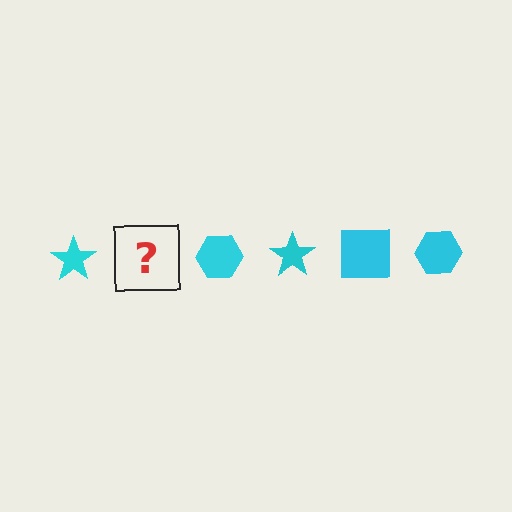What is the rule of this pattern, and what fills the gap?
The rule is that the pattern cycles through star, square, hexagon shapes in cyan. The gap should be filled with a cyan square.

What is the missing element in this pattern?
The missing element is a cyan square.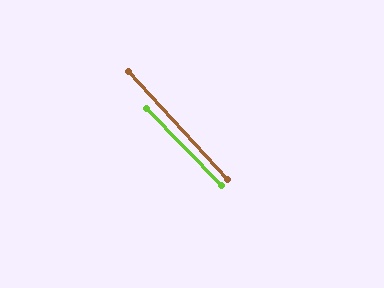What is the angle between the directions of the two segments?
Approximately 2 degrees.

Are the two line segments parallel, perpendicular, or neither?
Parallel — their directions differ by only 1.7°.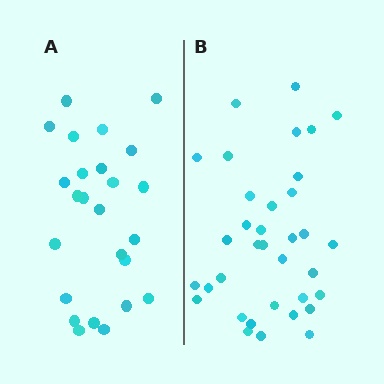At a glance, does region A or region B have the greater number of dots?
Region B (the right region) has more dots.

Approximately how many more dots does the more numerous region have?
Region B has roughly 10 or so more dots than region A.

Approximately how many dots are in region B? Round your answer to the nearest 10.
About 40 dots. (The exact count is 35, which rounds to 40.)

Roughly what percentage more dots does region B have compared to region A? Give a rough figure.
About 40% more.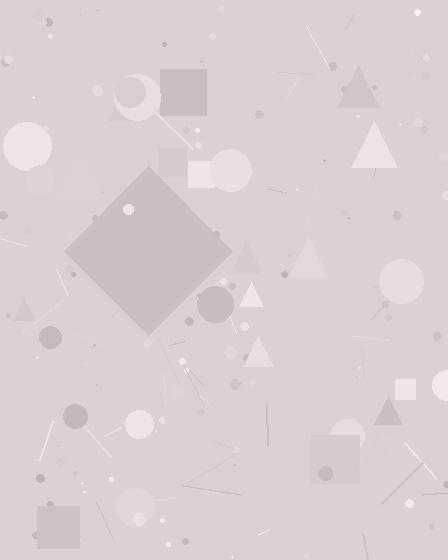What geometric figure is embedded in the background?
A diamond is embedded in the background.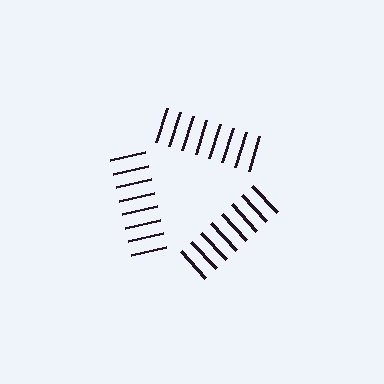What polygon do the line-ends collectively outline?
An illusory triangle — the line segments terminate on its edges but no continuous stroke is drawn.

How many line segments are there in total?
24 — 8 along each of the 3 edges.